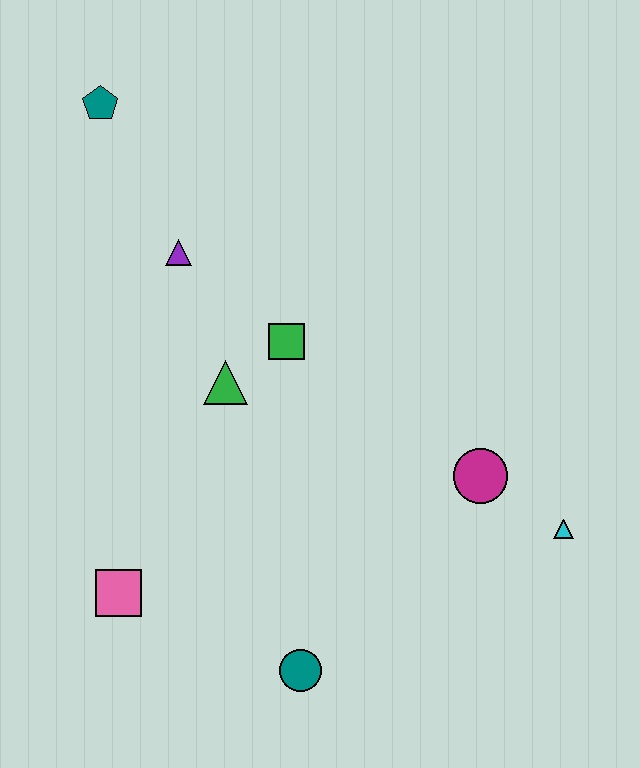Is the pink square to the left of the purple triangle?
Yes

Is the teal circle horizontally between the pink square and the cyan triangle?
Yes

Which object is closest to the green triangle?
The green square is closest to the green triangle.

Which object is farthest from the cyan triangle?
The teal pentagon is farthest from the cyan triangle.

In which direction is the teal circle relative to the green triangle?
The teal circle is below the green triangle.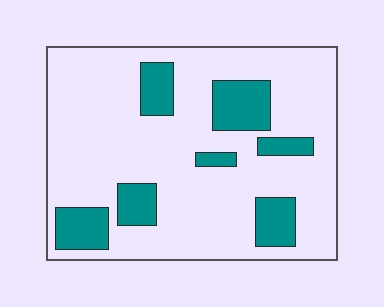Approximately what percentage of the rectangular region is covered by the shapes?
Approximately 20%.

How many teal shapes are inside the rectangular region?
7.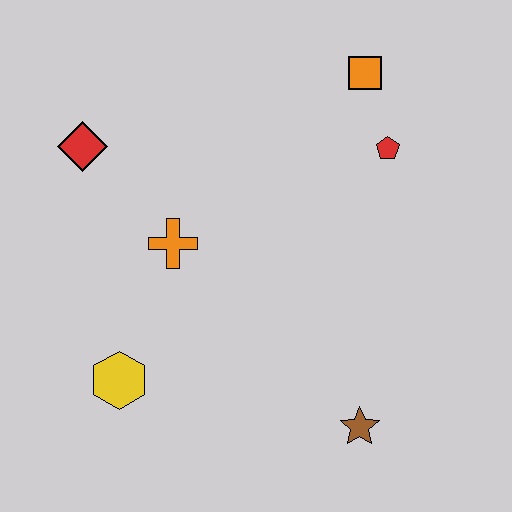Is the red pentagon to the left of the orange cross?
No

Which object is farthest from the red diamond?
The brown star is farthest from the red diamond.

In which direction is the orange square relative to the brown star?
The orange square is above the brown star.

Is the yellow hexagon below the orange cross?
Yes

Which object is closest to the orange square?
The red pentagon is closest to the orange square.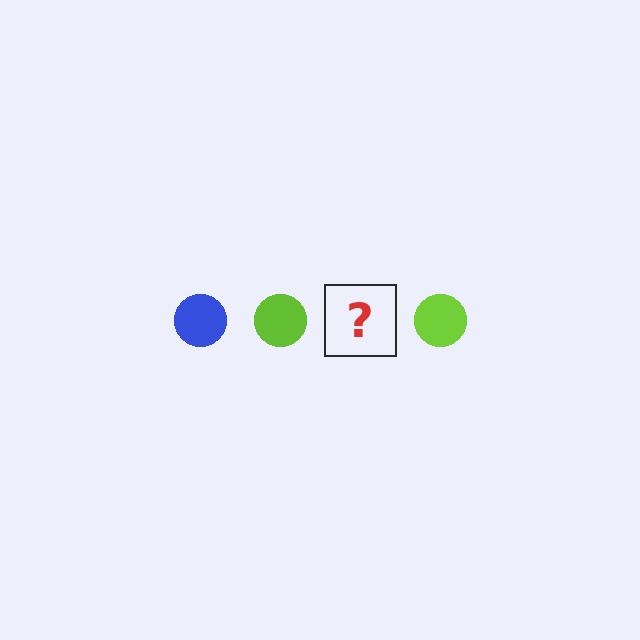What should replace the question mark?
The question mark should be replaced with a blue circle.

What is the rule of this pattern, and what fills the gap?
The rule is that the pattern cycles through blue, lime circles. The gap should be filled with a blue circle.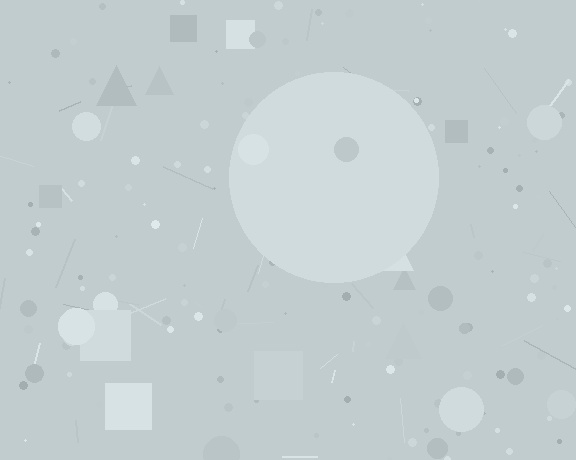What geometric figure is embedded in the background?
A circle is embedded in the background.